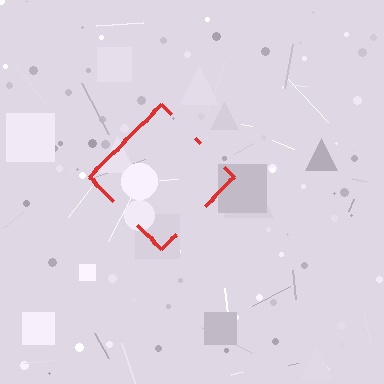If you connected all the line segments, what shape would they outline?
They would outline a diamond.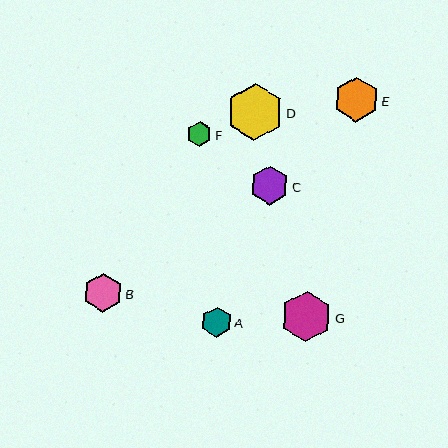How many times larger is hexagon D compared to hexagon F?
Hexagon D is approximately 2.3 times the size of hexagon F.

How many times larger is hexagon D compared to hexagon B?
Hexagon D is approximately 1.5 times the size of hexagon B.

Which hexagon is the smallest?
Hexagon F is the smallest with a size of approximately 25 pixels.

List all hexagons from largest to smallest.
From largest to smallest: D, G, E, C, B, A, F.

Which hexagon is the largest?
Hexagon D is the largest with a size of approximately 57 pixels.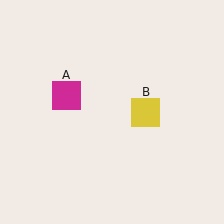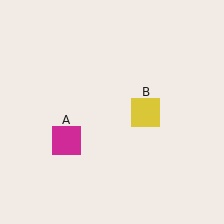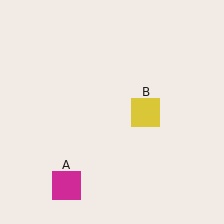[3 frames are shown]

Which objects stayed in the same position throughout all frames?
Yellow square (object B) remained stationary.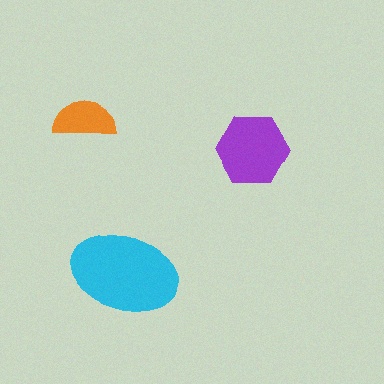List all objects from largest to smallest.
The cyan ellipse, the purple hexagon, the orange semicircle.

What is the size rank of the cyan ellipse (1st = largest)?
1st.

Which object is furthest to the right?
The purple hexagon is rightmost.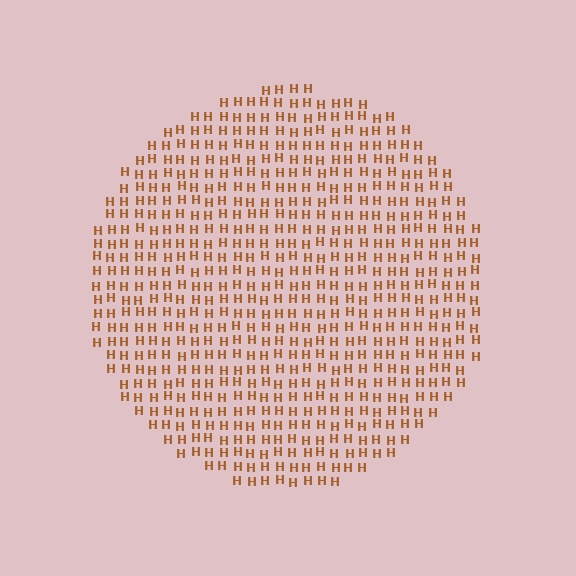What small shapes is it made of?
It is made of small letter H's.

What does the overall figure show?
The overall figure shows a circle.